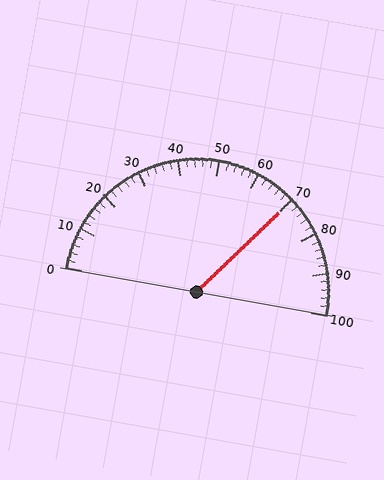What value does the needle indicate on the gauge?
The needle indicates approximately 70.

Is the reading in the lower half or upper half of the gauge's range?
The reading is in the upper half of the range (0 to 100).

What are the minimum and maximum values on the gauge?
The gauge ranges from 0 to 100.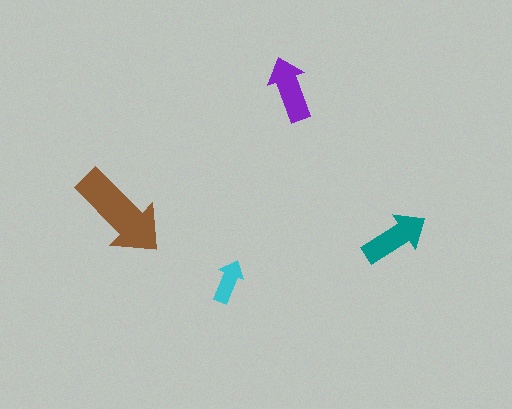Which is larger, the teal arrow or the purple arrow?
The teal one.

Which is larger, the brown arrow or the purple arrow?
The brown one.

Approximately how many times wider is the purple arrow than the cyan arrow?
About 1.5 times wider.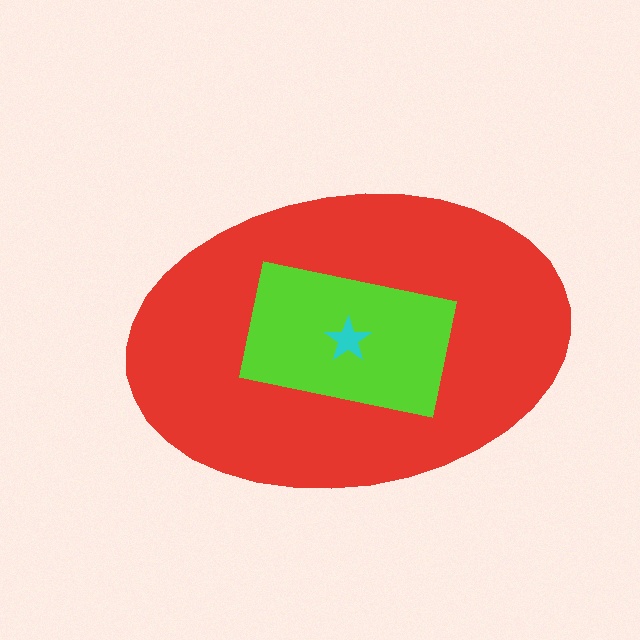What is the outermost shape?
The red ellipse.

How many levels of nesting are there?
3.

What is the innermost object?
The cyan star.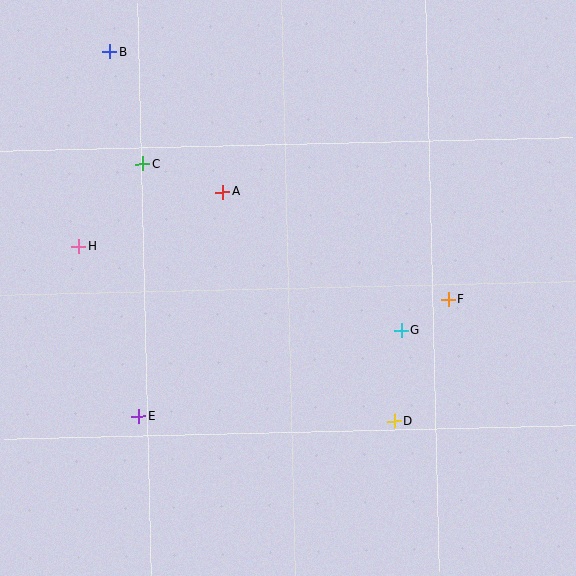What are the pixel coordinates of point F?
Point F is at (449, 300).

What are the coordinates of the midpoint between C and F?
The midpoint between C and F is at (296, 232).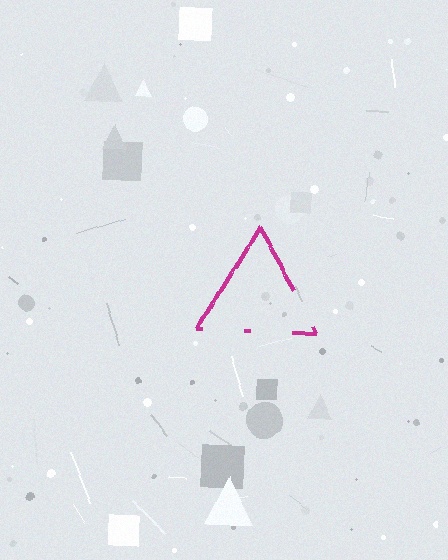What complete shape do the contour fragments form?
The contour fragments form a triangle.